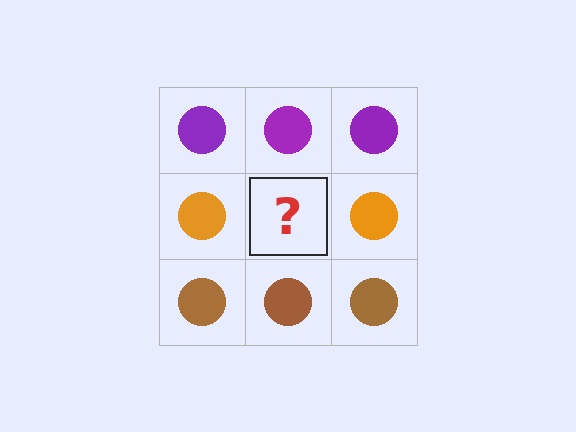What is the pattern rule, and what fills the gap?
The rule is that each row has a consistent color. The gap should be filled with an orange circle.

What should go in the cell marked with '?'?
The missing cell should contain an orange circle.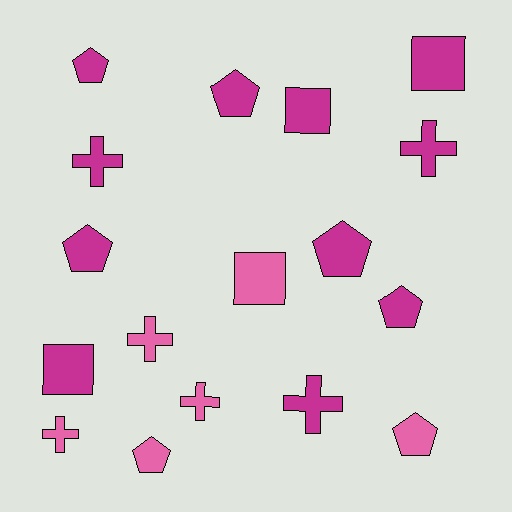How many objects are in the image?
There are 17 objects.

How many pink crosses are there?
There are 3 pink crosses.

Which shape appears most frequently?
Pentagon, with 7 objects.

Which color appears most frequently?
Magenta, with 11 objects.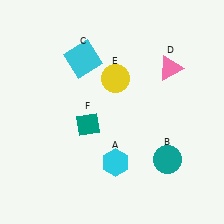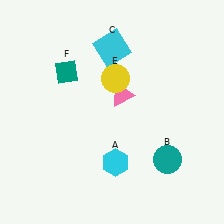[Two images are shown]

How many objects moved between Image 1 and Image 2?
3 objects moved between the two images.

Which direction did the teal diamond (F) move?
The teal diamond (F) moved up.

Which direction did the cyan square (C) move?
The cyan square (C) moved right.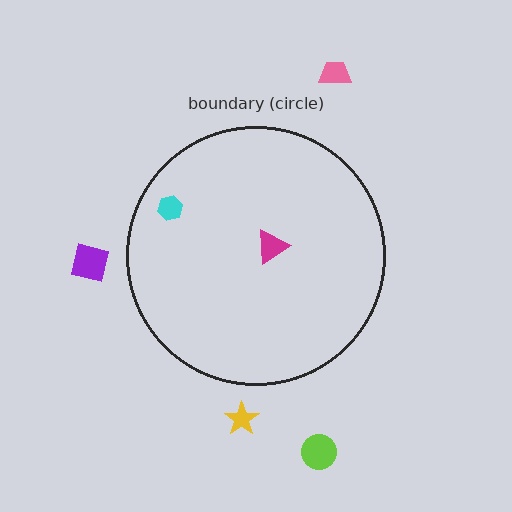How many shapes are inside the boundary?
2 inside, 4 outside.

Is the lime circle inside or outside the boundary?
Outside.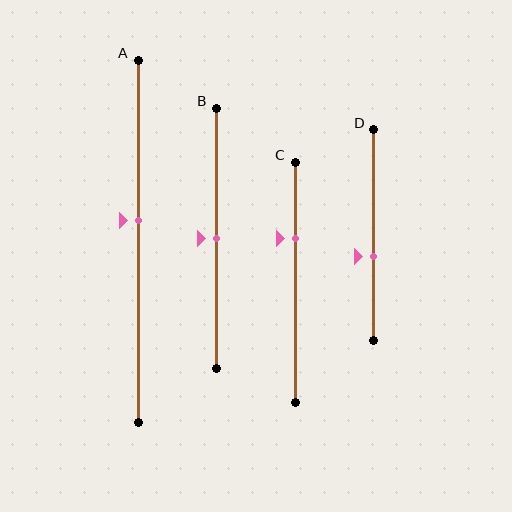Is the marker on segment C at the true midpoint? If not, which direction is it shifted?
No, the marker on segment C is shifted upward by about 18% of the segment length.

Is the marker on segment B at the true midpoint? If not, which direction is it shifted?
Yes, the marker on segment B is at the true midpoint.